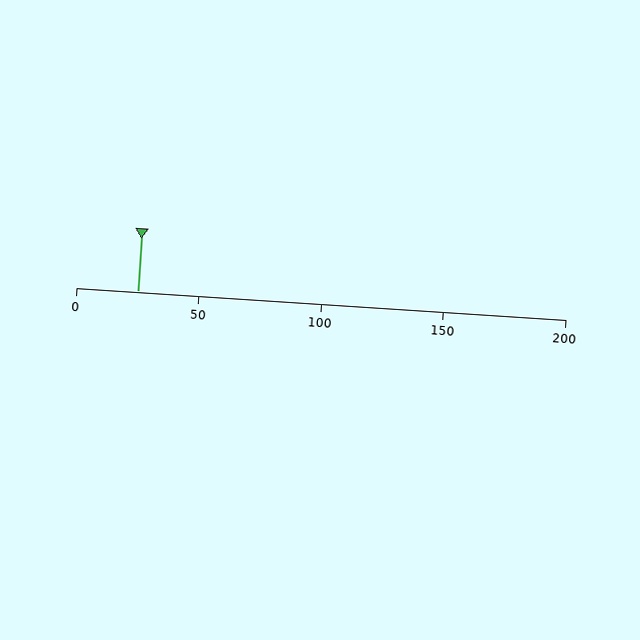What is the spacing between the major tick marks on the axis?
The major ticks are spaced 50 apart.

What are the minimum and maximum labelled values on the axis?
The axis runs from 0 to 200.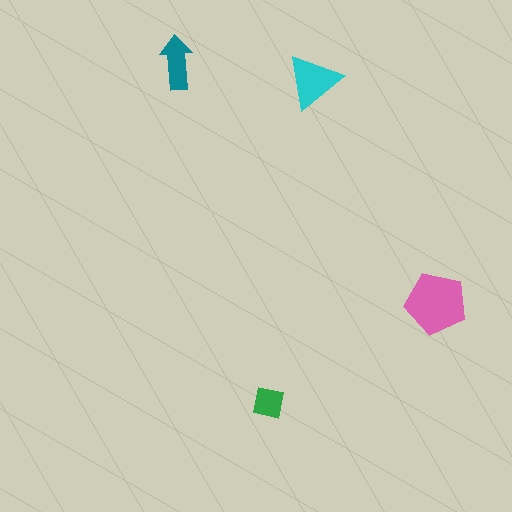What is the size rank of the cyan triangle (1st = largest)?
2nd.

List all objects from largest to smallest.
The pink pentagon, the cyan triangle, the teal arrow, the green square.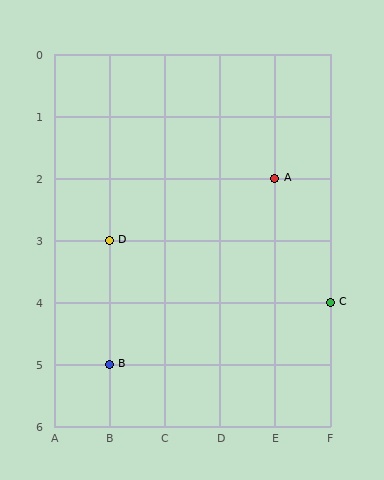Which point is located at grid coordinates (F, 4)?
Point C is at (F, 4).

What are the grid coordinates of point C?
Point C is at grid coordinates (F, 4).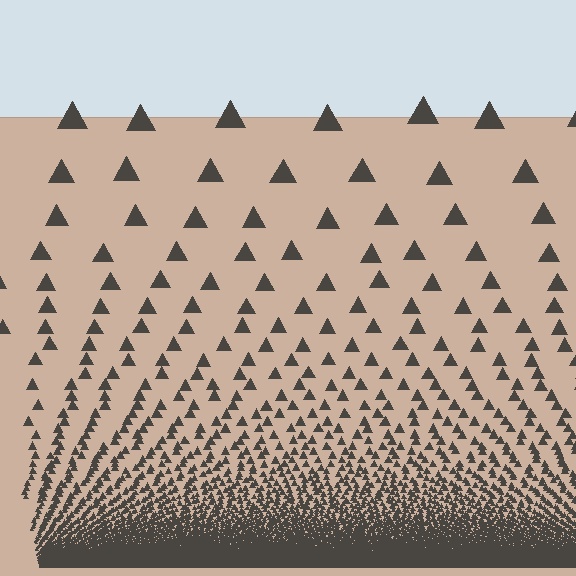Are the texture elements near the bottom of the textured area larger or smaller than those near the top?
Smaller. The gradient is inverted — elements near the bottom are smaller and denser.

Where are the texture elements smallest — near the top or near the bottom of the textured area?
Near the bottom.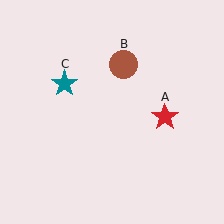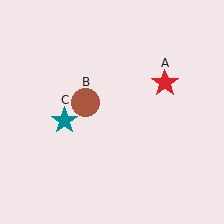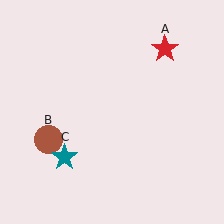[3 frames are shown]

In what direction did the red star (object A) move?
The red star (object A) moved up.